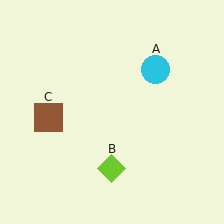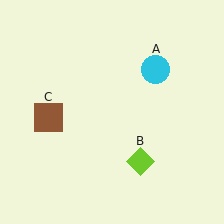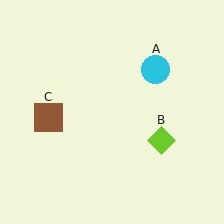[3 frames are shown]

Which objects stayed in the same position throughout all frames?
Cyan circle (object A) and brown square (object C) remained stationary.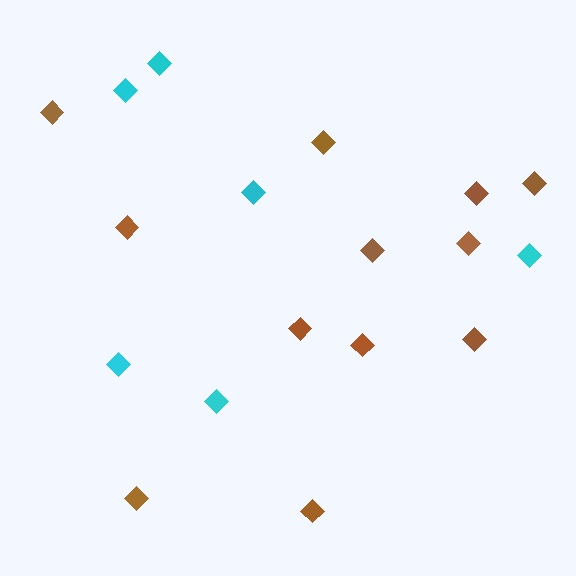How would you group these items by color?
There are 2 groups: one group of brown diamonds (12) and one group of cyan diamonds (6).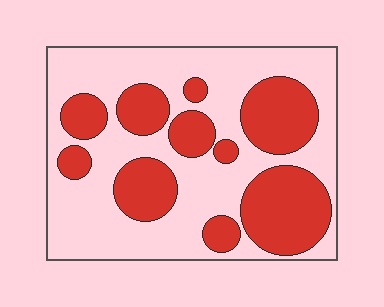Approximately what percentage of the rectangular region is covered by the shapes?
Approximately 40%.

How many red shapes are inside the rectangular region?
10.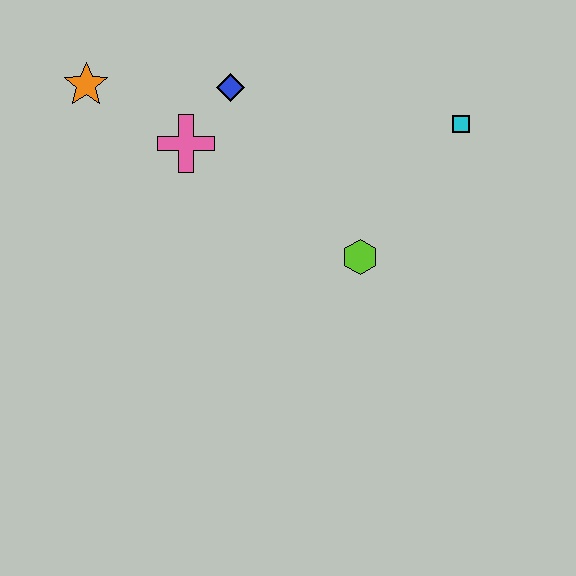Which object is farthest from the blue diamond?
The cyan square is farthest from the blue diamond.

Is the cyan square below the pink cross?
No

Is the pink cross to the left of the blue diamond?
Yes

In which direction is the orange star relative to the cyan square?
The orange star is to the left of the cyan square.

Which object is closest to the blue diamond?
The pink cross is closest to the blue diamond.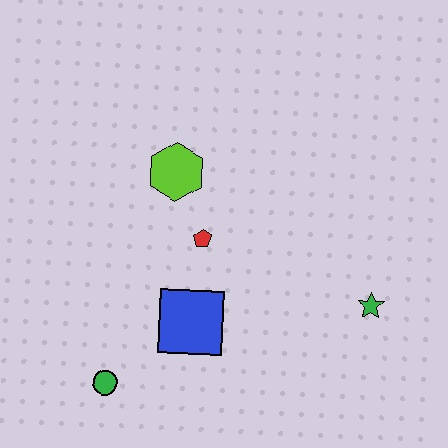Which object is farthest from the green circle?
The green star is farthest from the green circle.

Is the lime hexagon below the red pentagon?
No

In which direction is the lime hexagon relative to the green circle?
The lime hexagon is above the green circle.